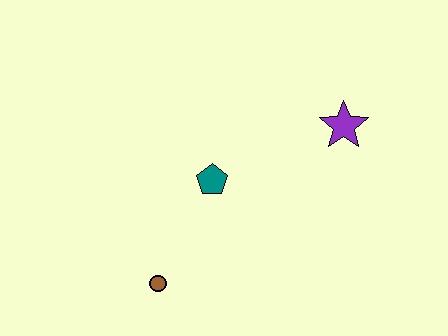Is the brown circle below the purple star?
Yes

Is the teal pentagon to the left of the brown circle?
No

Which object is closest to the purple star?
The teal pentagon is closest to the purple star.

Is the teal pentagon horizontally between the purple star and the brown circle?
Yes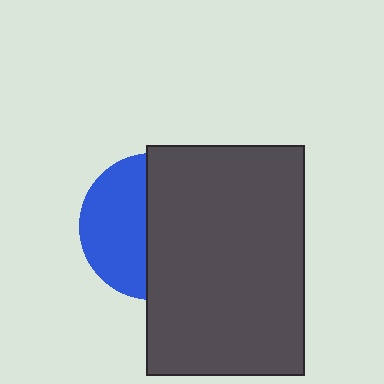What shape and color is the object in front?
The object in front is a dark gray rectangle.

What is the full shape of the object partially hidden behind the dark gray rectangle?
The partially hidden object is a blue circle.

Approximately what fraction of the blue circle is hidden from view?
Roughly 56% of the blue circle is hidden behind the dark gray rectangle.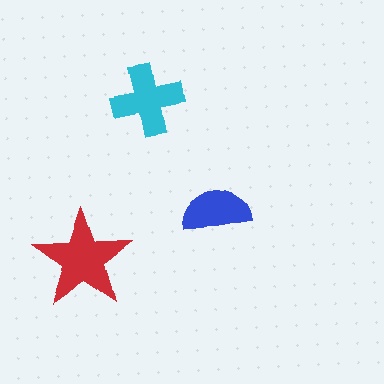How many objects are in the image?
There are 3 objects in the image.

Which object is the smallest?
The blue semicircle.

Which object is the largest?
The red star.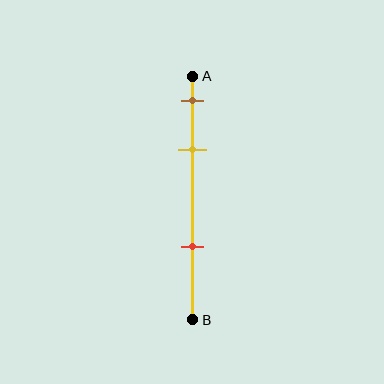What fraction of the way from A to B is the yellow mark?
The yellow mark is approximately 30% (0.3) of the way from A to B.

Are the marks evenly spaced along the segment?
No, the marks are not evenly spaced.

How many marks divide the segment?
There are 3 marks dividing the segment.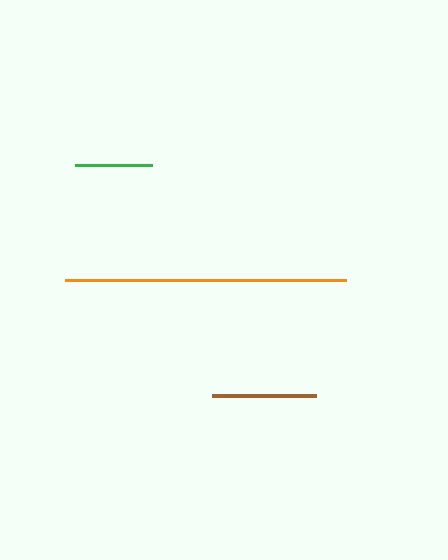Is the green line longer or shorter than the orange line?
The orange line is longer than the green line.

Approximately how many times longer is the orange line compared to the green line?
The orange line is approximately 3.7 times the length of the green line.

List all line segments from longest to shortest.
From longest to shortest: orange, brown, green.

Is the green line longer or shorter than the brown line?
The brown line is longer than the green line.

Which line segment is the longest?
The orange line is the longest at approximately 281 pixels.